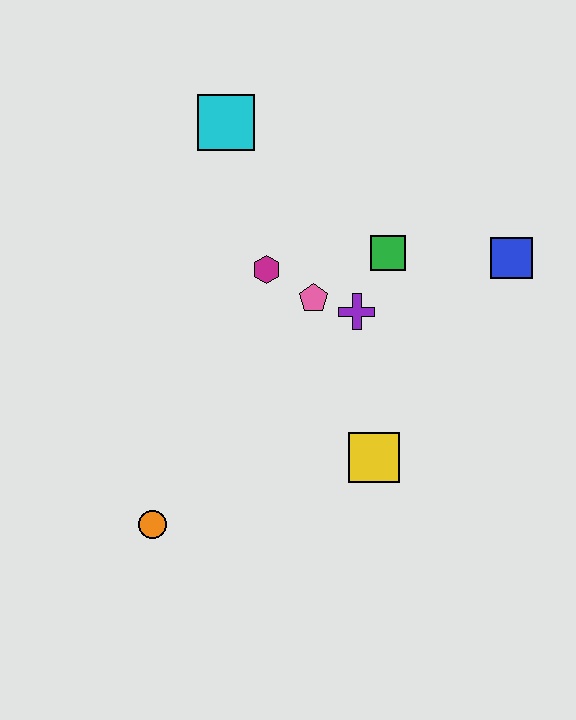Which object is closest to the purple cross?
The pink pentagon is closest to the purple cross.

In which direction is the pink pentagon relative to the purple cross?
The pink pentagon is to the left of the purple cross.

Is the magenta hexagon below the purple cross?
No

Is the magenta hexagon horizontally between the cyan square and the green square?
Yes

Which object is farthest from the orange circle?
The blue square is farthest from the orange circle.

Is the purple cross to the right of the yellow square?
No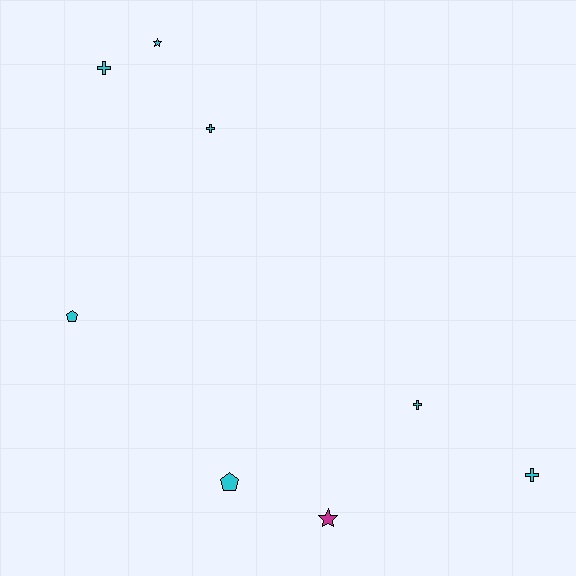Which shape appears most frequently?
Cross, with 4 objects.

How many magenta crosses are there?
There are no magenta crosses.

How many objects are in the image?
There are 8 objects.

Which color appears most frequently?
Cyan, with 7 objects.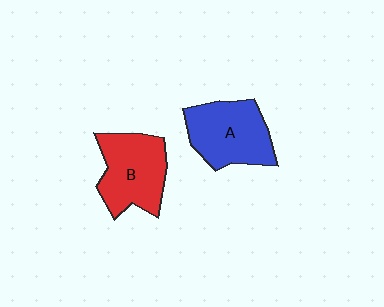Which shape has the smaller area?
Shape B (red).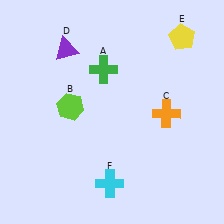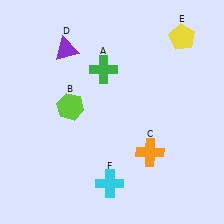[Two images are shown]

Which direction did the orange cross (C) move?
The orange cross (C) moved down.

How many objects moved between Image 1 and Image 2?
1 object moved between the two images.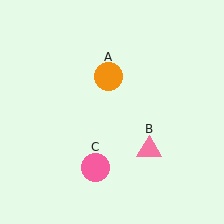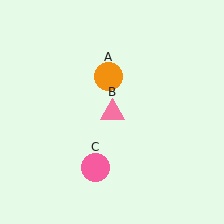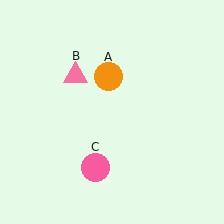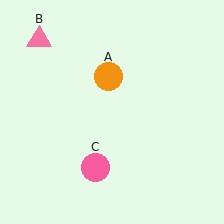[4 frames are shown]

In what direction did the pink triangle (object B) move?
The pink triangle (object B) moved up and to the left.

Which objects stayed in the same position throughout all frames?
Orange circle (object A) and pink circle (object C) remained stationary.